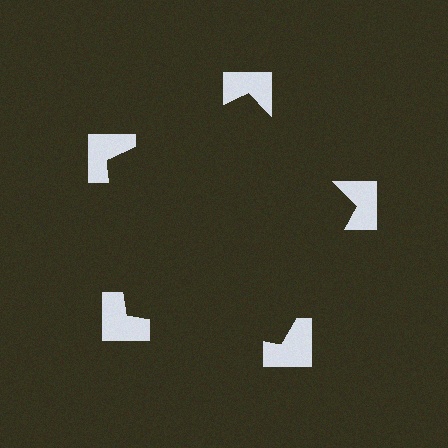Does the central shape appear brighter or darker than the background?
It typically appears slightly darker than the background, even though no actual brightness change is drawn.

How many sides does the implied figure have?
5 sides.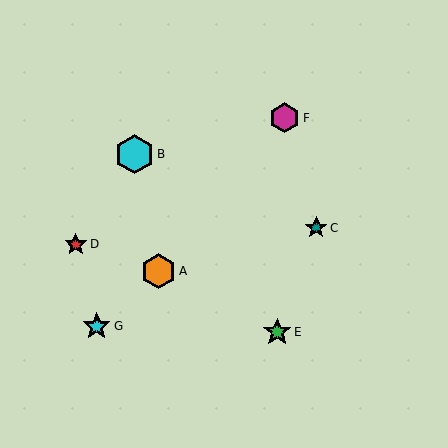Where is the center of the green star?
The center of the green star is at (277, 332).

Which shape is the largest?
The cyan hexagon (labeled B) is the largest.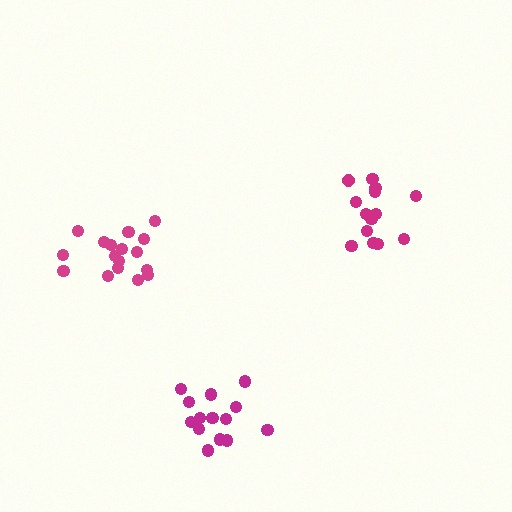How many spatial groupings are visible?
There are 3 spatial groupings.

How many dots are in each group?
Group 1: 17 dots, Group 2: 14 dots, Group 3: 14 dots (45 total).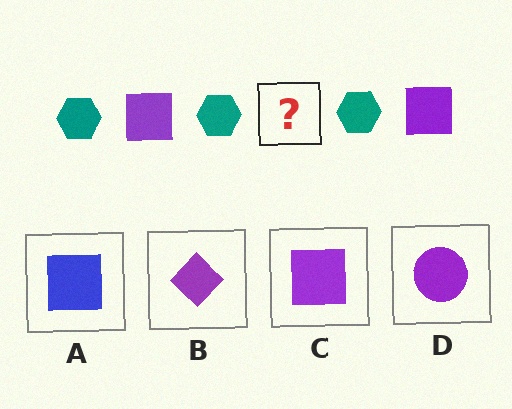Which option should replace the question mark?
Option C.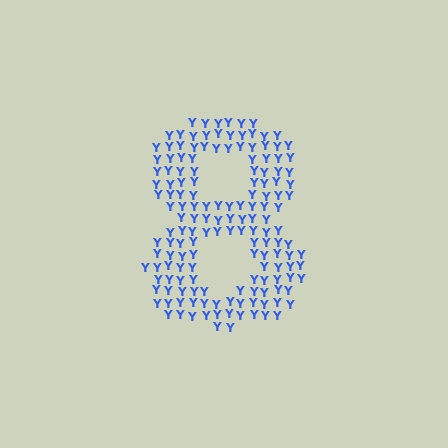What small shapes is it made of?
It is made of small letter Y's.